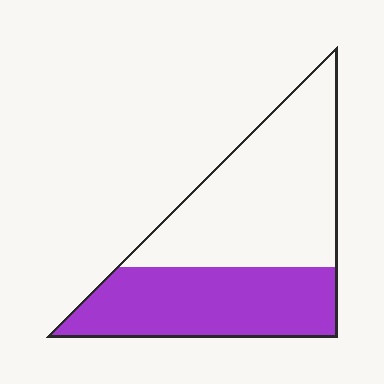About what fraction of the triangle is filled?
About two fifths (2/5).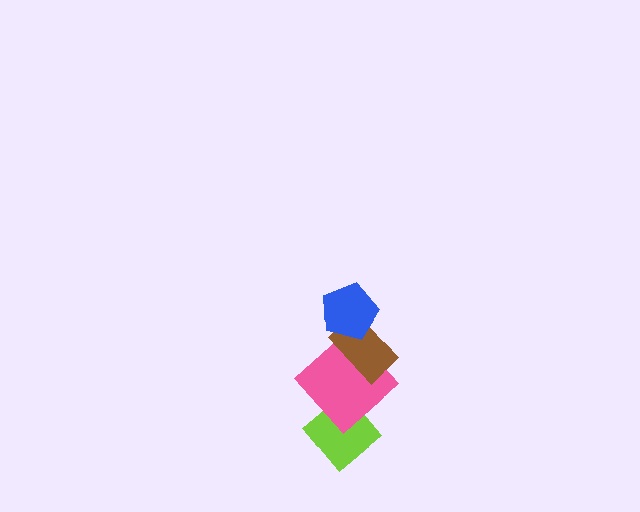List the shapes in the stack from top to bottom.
From top to bottom: the blue pentagon, the brown rectangle, the pink diamond, the lime diamond.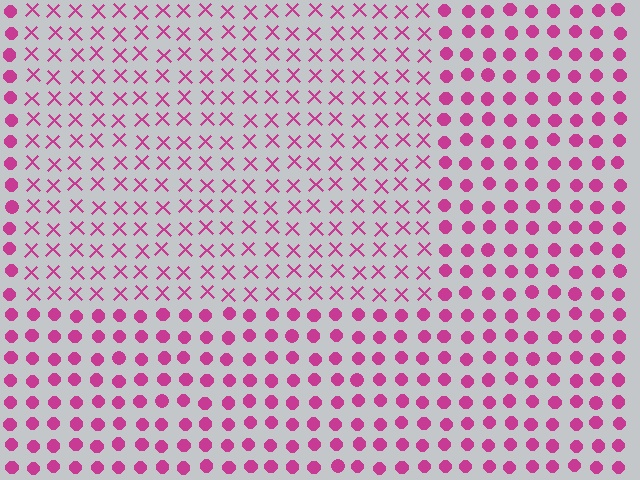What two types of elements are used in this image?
The image uses X marks inside the rectangle region and circles outside it.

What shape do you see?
I see a rectangle.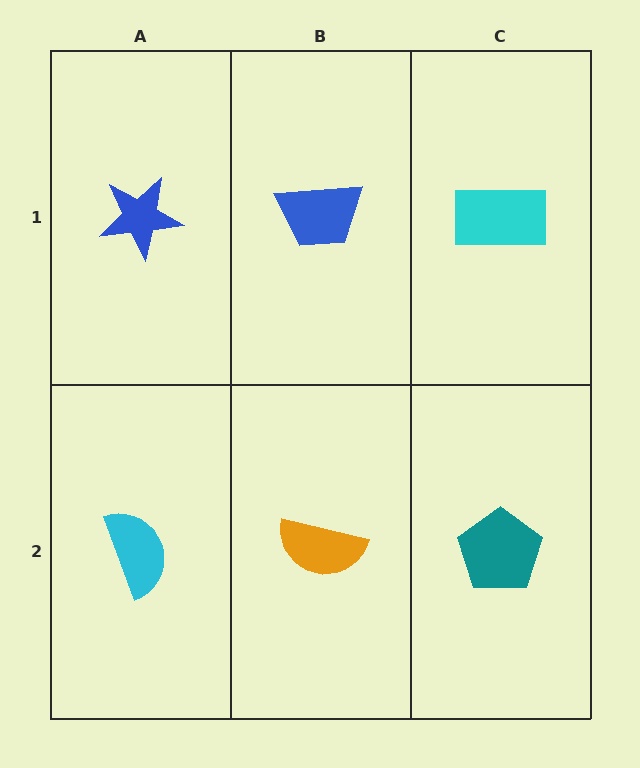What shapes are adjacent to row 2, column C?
A cyan rectangle (row 1, column C), an orange semicircle (row 2, column B).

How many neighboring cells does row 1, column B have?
3.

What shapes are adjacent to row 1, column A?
A cyan semicircle (row 2, column A), a blue trapezoid (row 1, column B).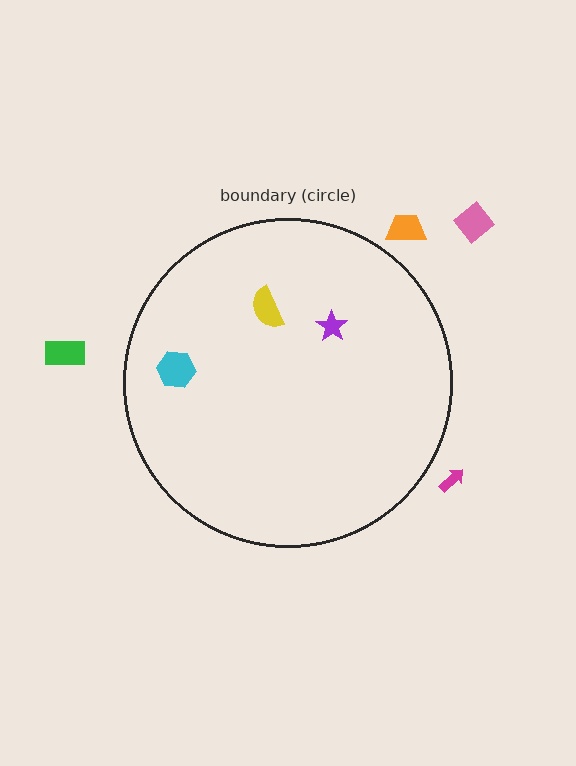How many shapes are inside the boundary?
3 inside, 4 outside.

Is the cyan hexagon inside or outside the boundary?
Inside.